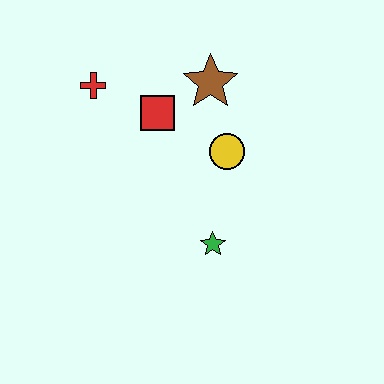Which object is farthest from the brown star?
The green star is farthest from the brown star.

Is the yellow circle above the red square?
No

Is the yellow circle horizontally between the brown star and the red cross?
No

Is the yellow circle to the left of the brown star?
No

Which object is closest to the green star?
The yellow circle is closest to the green star.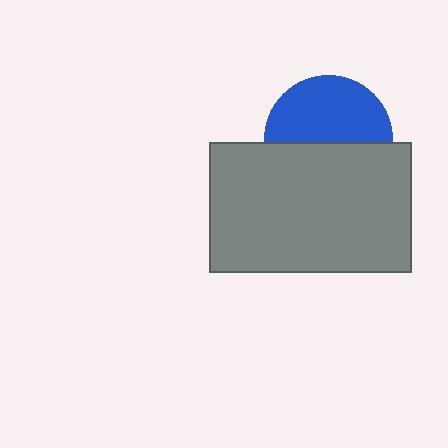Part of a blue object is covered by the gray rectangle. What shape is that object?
It is a circle.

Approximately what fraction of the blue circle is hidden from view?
Roughly 48% of the blue circle is hidden behind the gray rectangle.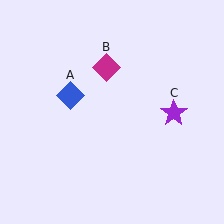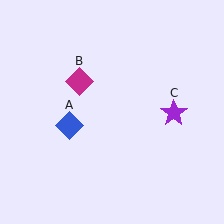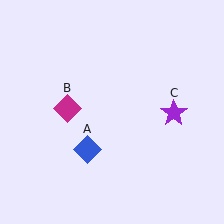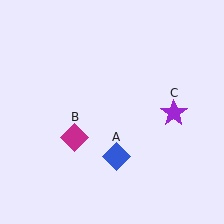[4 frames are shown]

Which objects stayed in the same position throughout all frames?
Purple star (object C) remained stationary.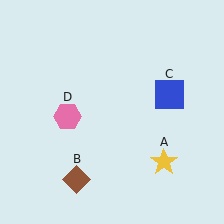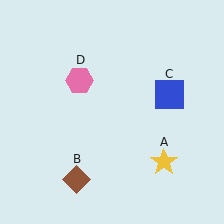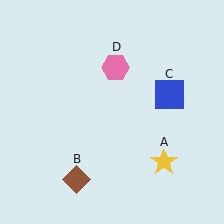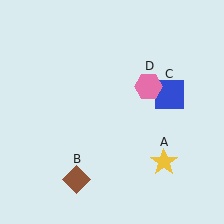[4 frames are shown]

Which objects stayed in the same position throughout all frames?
Yellow star (object A) and brown diamond (object B) and blue square (object C) remained stationary.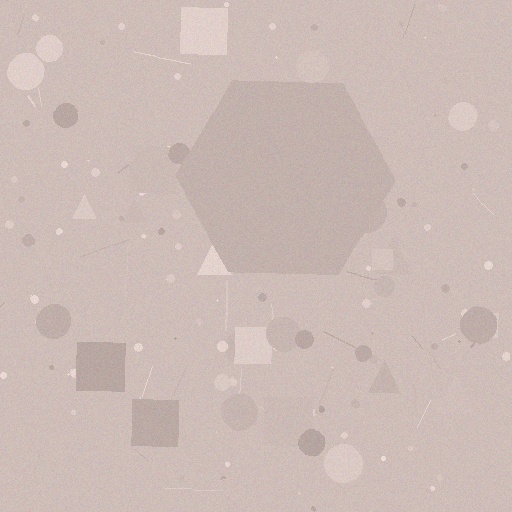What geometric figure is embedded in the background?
A hexagon is embedded in the background.